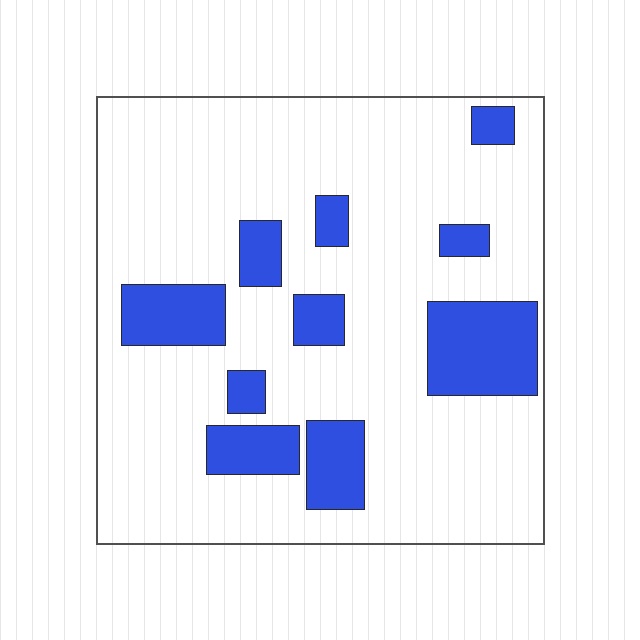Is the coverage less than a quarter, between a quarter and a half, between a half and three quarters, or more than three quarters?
Less than a quarter.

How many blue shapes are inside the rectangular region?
10.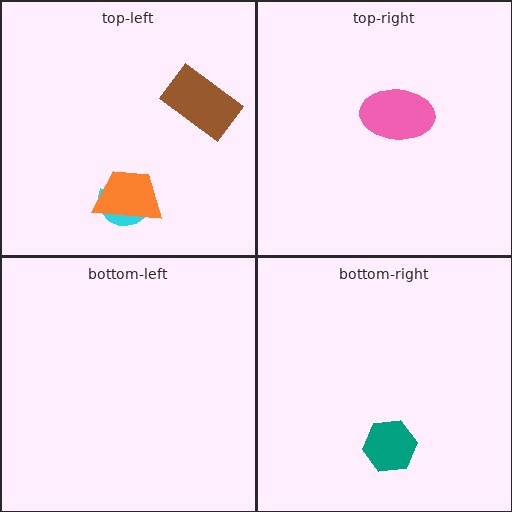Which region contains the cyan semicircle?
The top-left region.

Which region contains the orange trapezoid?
The top-left region.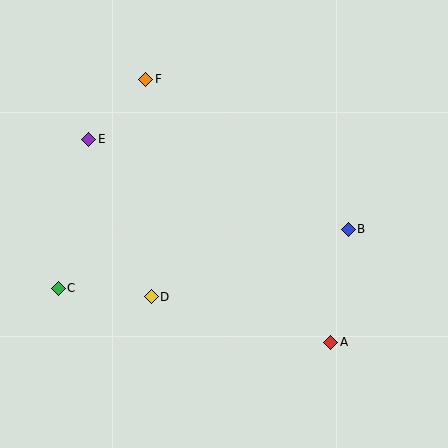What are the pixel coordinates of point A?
Point A is at (331, 342).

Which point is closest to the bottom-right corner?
Point A is closest to the bottom-right corner.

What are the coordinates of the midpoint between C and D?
The midpoint between C and D is at (105, 293).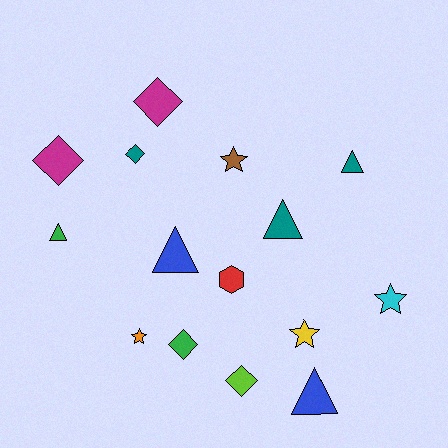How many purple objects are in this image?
There are no purple objects.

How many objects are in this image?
There are 15 objects.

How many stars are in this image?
There are 4 stars.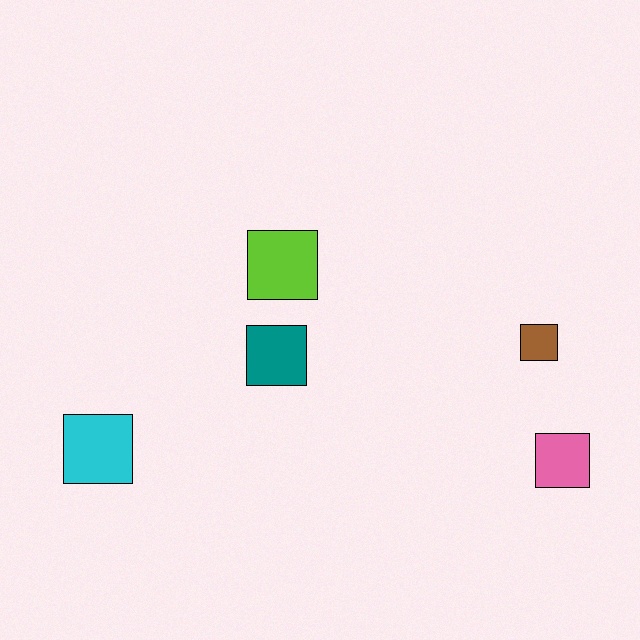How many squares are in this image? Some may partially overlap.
There are 5 squares.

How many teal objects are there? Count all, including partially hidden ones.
There is 1 teal object.